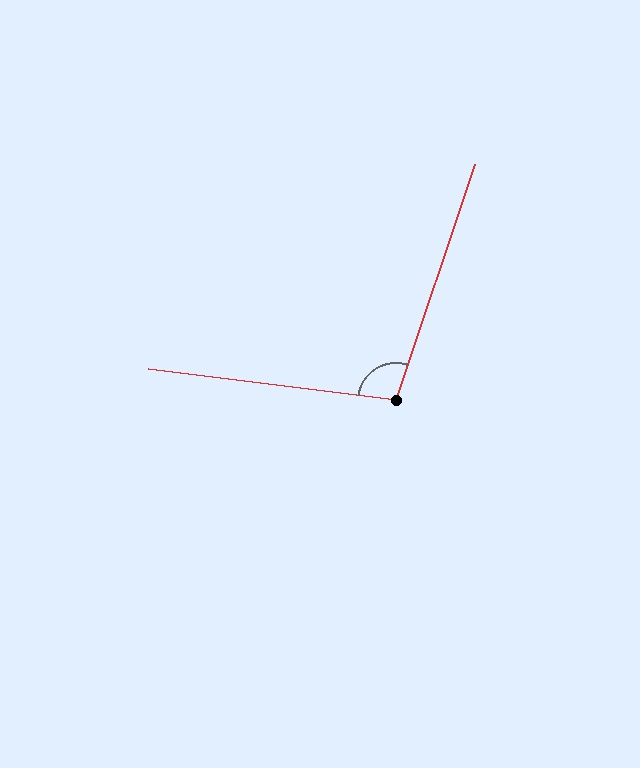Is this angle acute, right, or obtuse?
It is obtuse.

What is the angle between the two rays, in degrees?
Approximately 101 degrees.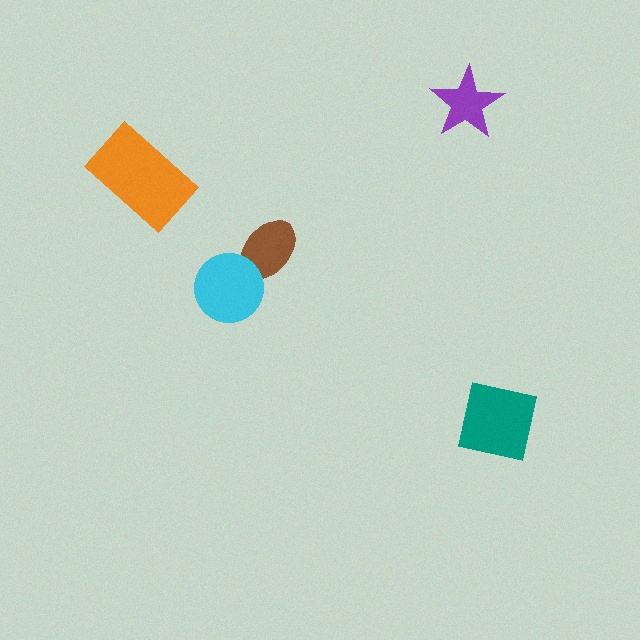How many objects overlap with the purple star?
0 objects overlap with the purple star.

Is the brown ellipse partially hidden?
Yes, it is partially covered by another shape.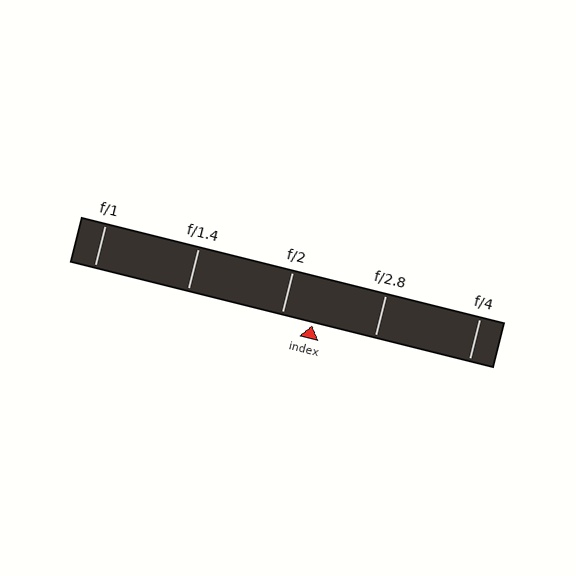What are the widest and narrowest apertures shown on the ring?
The widest aperture shown is f/1 and the narrowest is f/4.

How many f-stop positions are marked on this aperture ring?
There are 5 f-stop positions marked.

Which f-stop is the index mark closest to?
The index mark is closest to f/2.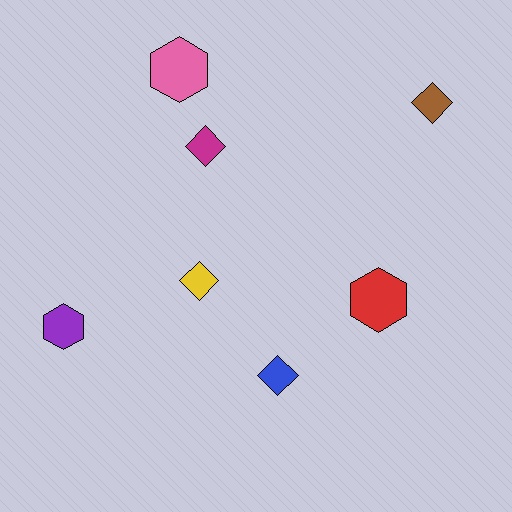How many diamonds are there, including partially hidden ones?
There are 4 diamonds.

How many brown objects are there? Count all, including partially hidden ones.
There is 1 brown object.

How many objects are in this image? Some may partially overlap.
There are 7 objects.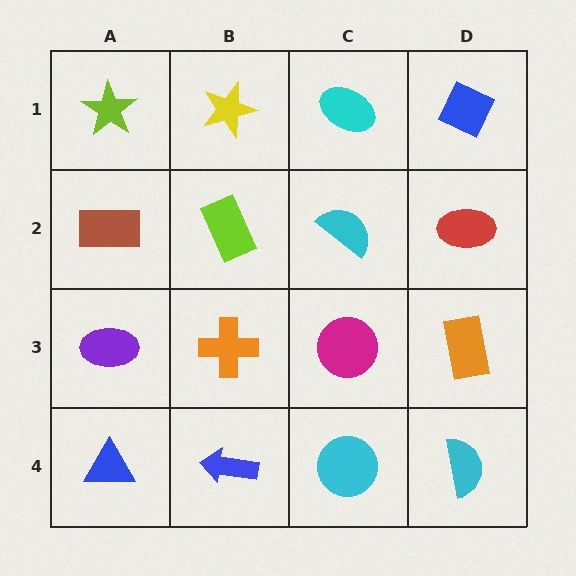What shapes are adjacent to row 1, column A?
A brown rectangle (row 2, column A), a yellow star (row 1, column B).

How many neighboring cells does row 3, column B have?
4.